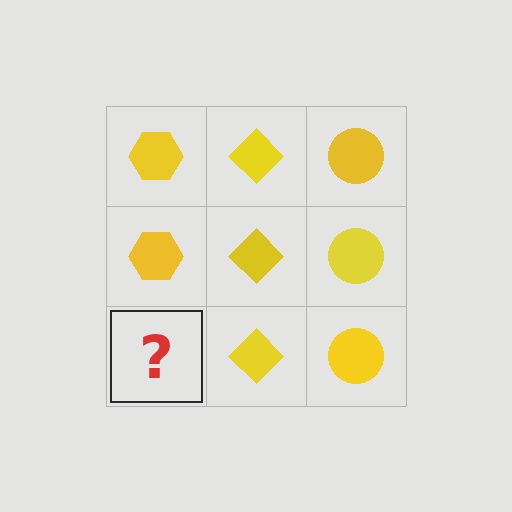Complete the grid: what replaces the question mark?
The question mark should be replaced with a yellow hexagon.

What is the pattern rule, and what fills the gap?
The rule is that each column has a consistent shape. The gap should be filled with a yellow hexagon.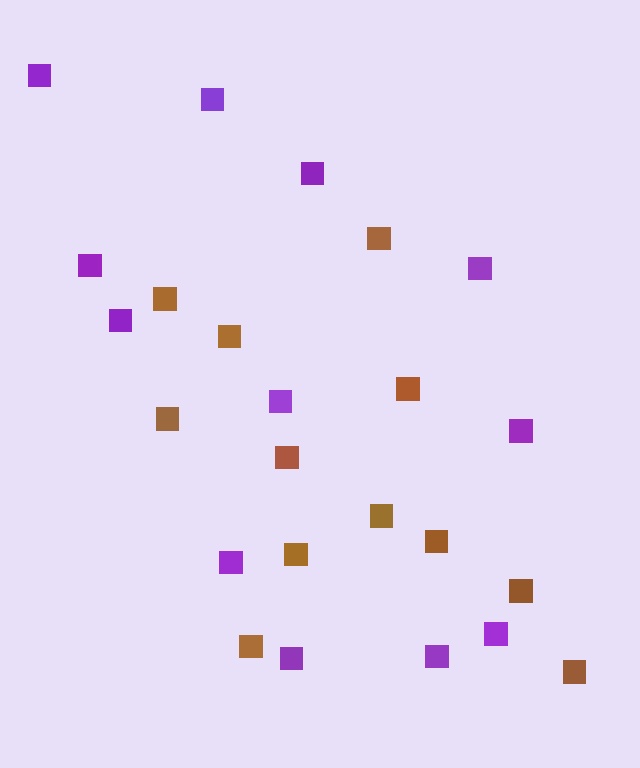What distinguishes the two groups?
There are 2 groups: one group of purple squares (12) and one group of brown squares (12).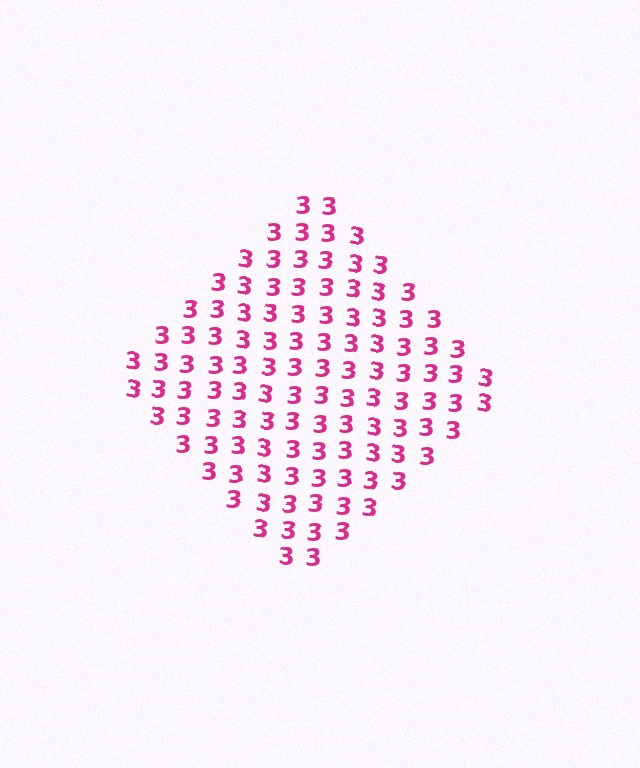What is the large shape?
The large shape is a diamond.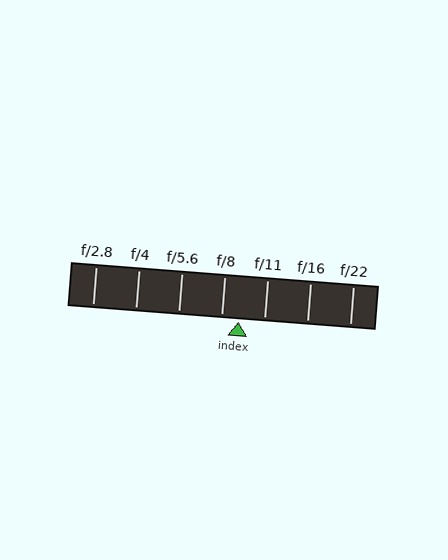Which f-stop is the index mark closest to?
The index mark is closest to f/8.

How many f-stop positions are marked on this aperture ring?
There are 7 f-stop positions marked.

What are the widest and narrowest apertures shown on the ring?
The widest aperture shown is f/2.8 and the narrowest is f/22.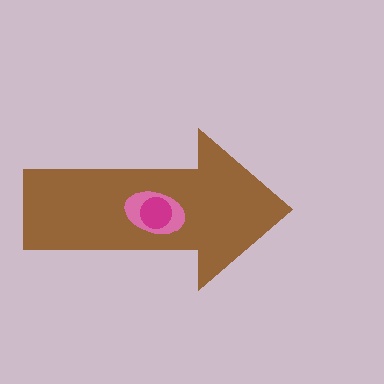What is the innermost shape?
The magenta circle.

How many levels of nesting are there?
3.